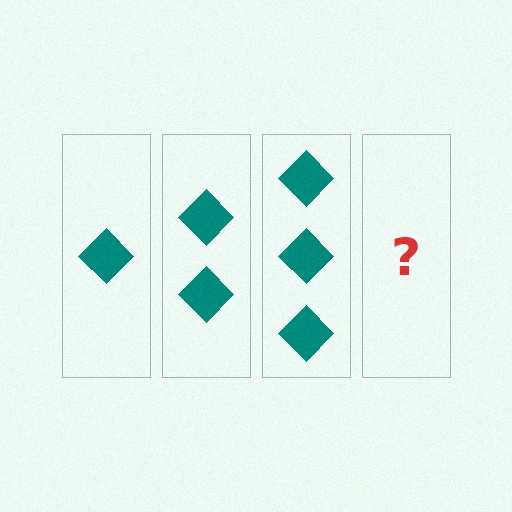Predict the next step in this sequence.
The next step is 4 diamonds.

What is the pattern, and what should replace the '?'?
The pattern is that each step adds one more diamond. The '?' should be 4 diamonds.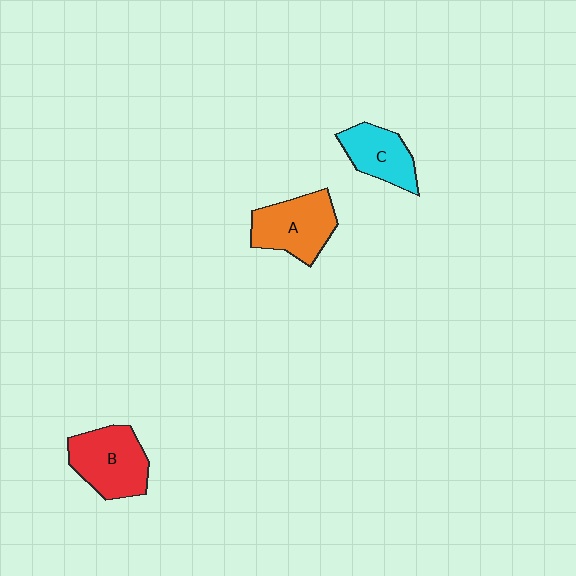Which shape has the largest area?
Shape B (red).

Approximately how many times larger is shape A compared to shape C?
Approximately 1.3 times.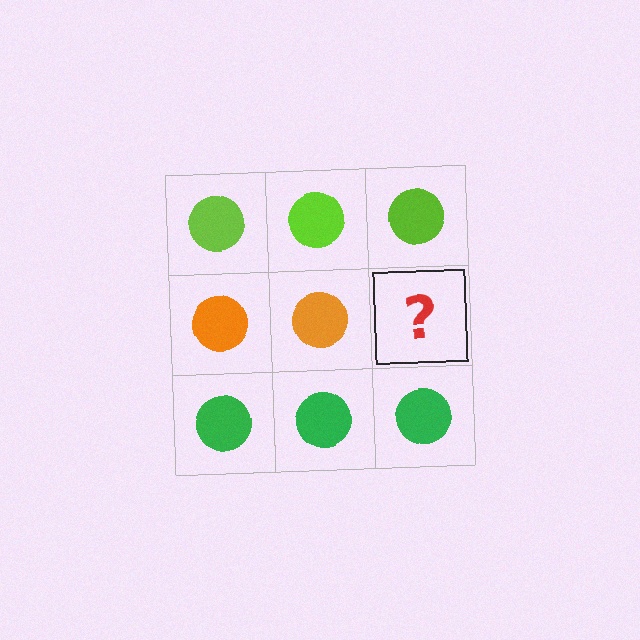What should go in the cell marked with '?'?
The missing cell should contain an orange circle.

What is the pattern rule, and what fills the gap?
The rule is that each row has a consistent color. The gap should be filled with an orange circle.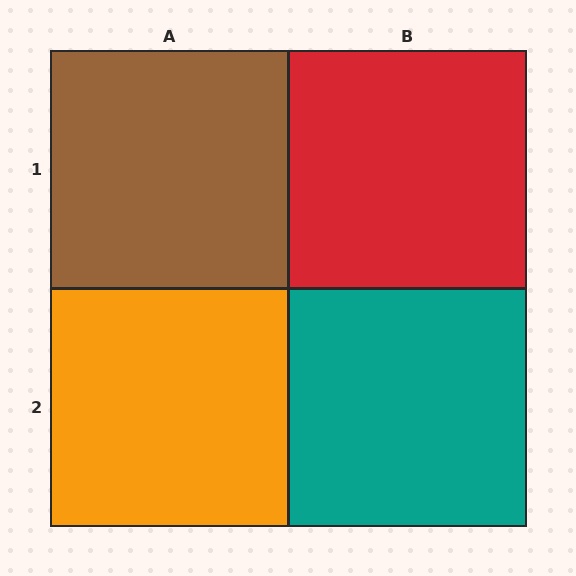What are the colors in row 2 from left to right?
Orange, teal.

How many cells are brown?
1 cell is brown.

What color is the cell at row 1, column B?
Red.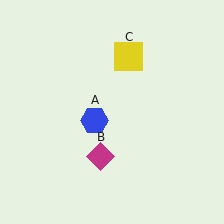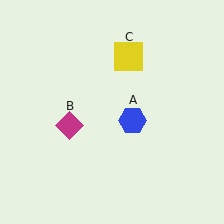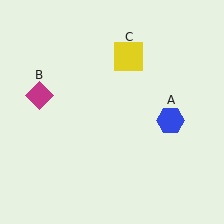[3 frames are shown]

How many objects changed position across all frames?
2 objects changed position: blue hexagon (object A), magenta diamond (object B).